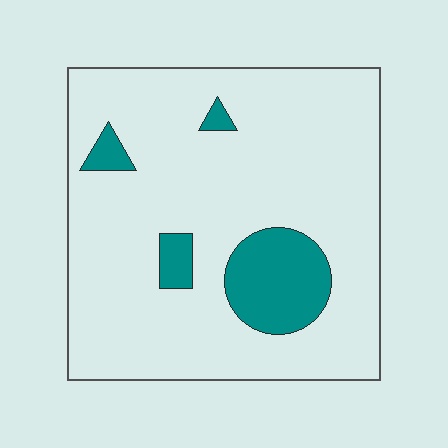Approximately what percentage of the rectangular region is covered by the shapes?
Approximately 15%.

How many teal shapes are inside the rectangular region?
4.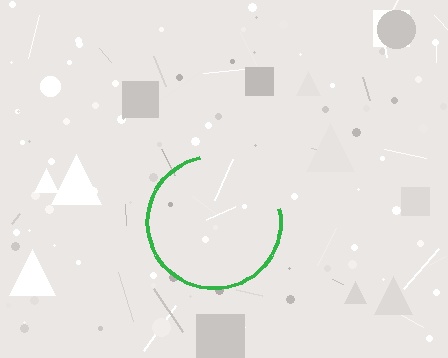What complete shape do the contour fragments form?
The contour fragments form a circle.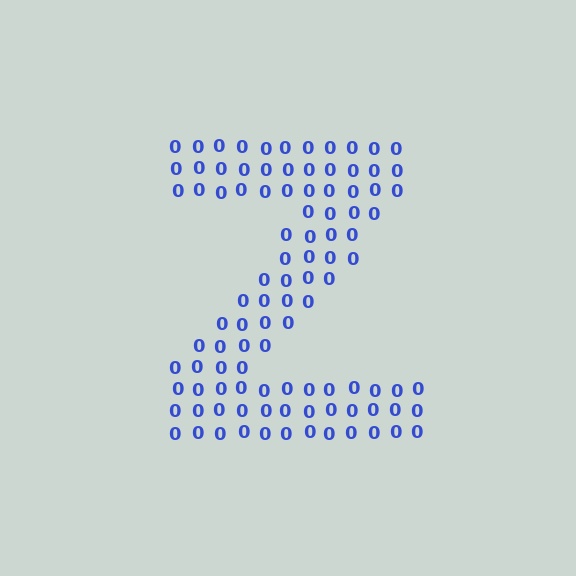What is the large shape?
The large shape is the letter Z.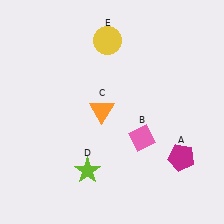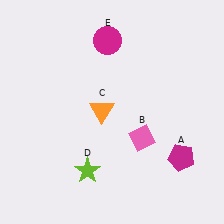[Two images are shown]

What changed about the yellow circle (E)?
In Image 1, E is yellow. In Image 2, it changed to magenta.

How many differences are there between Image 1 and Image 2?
There is 1 difference between the two images.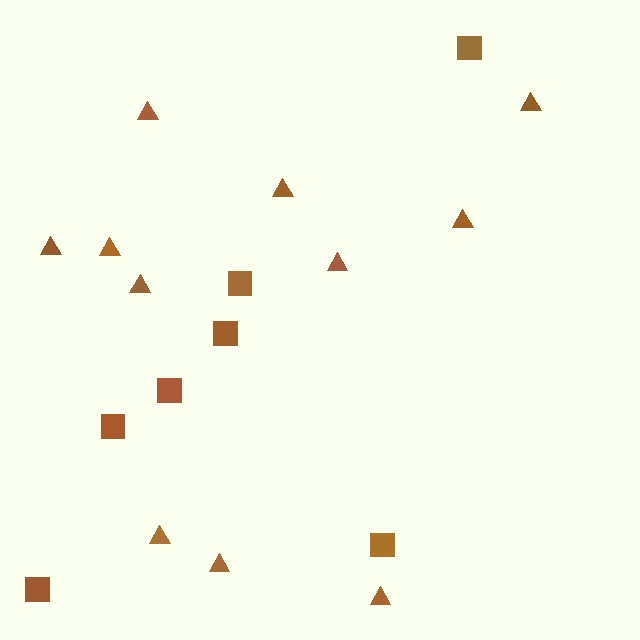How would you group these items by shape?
There are 2 groups: one group of triangles (11) and one group of squares (7).